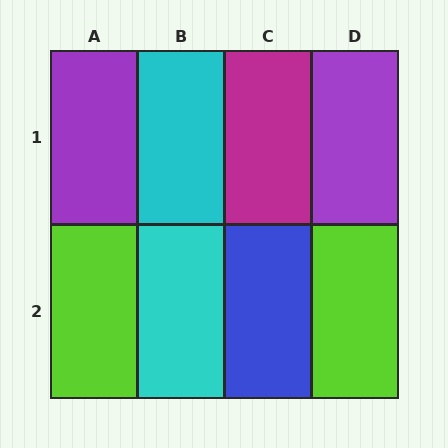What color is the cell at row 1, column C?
Magenta.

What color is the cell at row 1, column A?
Purple.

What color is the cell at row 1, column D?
Purple.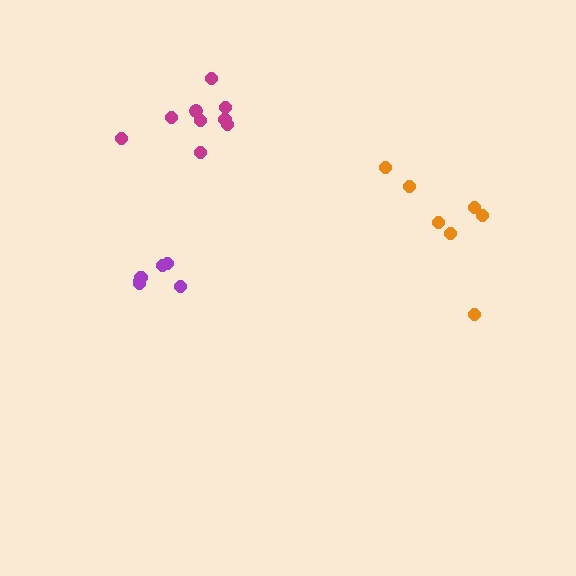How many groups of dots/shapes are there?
There are 3 groups.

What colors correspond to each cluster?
The clusters are colored: magenta, purple, orange.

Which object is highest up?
The magenta cluster is topmost.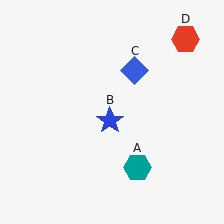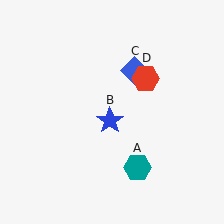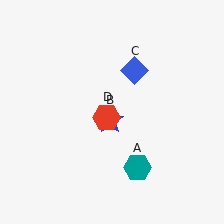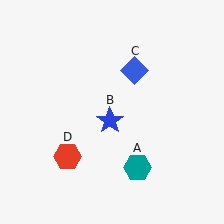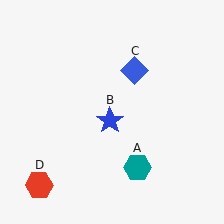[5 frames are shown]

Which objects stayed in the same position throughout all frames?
Teal hexagon (object A) and blue star (object B) and blue diamond (object C) remained stationary.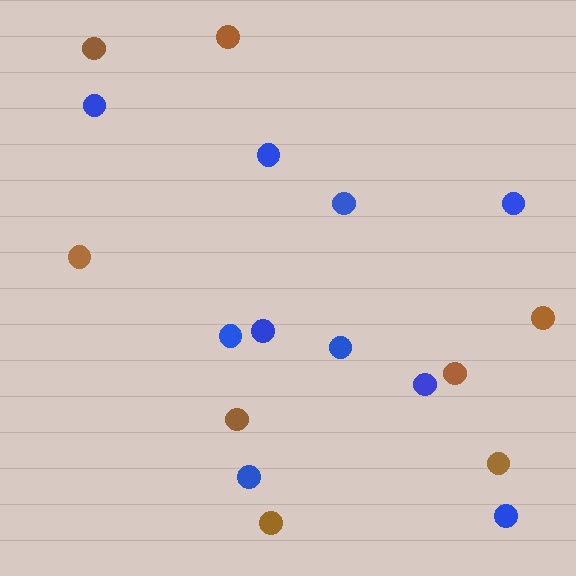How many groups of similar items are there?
There are 2 groups: one group of blue circles (10) and one group of brown circles (8).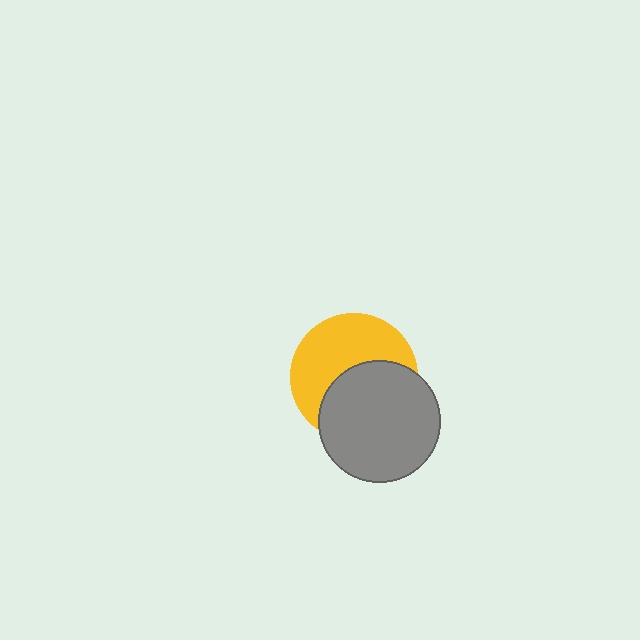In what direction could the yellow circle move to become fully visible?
The yellow circle could move up. That would shift it out from behind the gray circle entirely.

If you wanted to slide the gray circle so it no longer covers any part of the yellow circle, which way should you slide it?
Slide it down — that is the most direct way to separate the two shapes.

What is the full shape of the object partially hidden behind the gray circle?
The partially hidden object is a yellow circle.